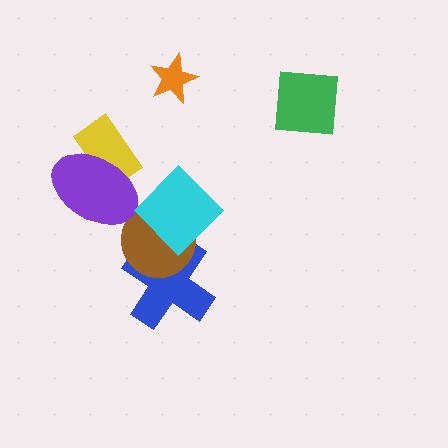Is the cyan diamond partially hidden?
No, no other shape covers it.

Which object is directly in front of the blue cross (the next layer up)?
The brown circle is directly in front of the blue cross.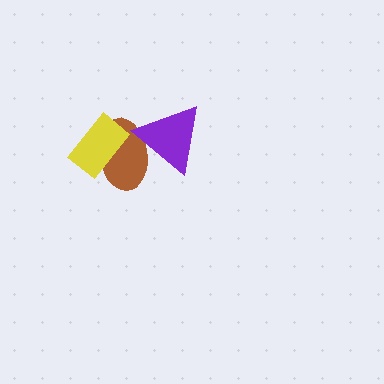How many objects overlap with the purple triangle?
1 object overlaps with the purple triangle.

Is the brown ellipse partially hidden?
Yes, it is partially covered by another shape.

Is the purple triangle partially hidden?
No, no other shape covers it.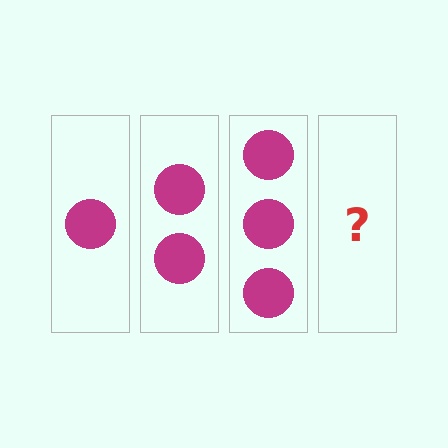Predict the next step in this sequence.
The next step is 4 circles.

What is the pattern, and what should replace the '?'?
The pattern is that each step adds one more circle. The '?' should be 4 circles.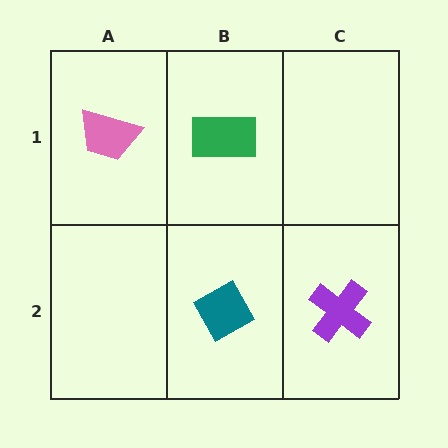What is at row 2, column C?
A purple cross.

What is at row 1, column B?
A green rectangle.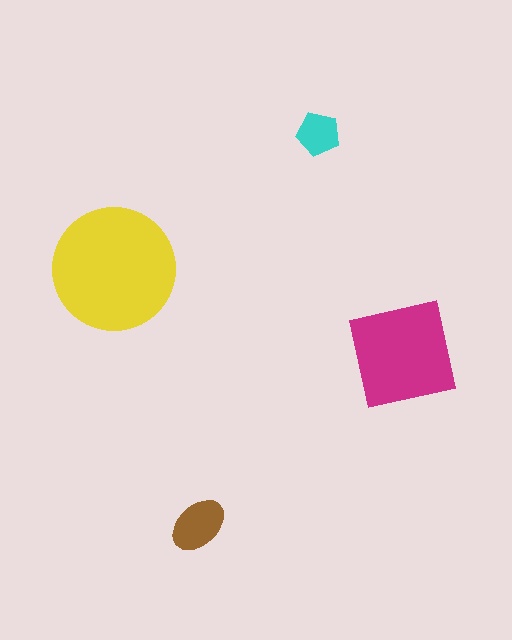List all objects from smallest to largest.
The cyan pentagon, the brown ellipse, the magenta square, the yellow circle.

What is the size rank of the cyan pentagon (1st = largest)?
4th.